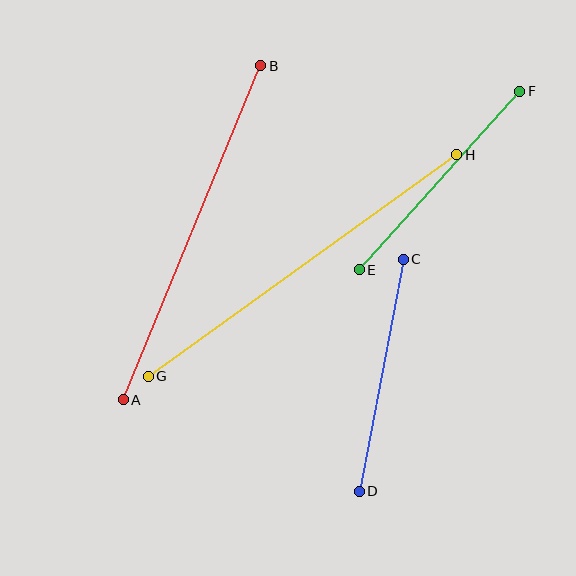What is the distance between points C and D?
The distance is approximately 236 pixels.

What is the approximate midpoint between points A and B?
The midpoint is at approximately (192, 233) pixels.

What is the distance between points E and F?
The distance is approximately 240 pixels.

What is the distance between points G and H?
The distance is approximately 379 pixels.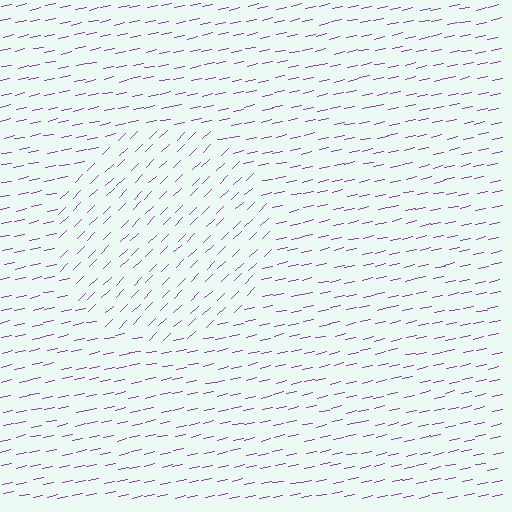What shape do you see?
I see a circle.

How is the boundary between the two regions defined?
The boundary is defined purely by a change in line orientation (approximately 32 degrees difference). All lines are the same color and thickness.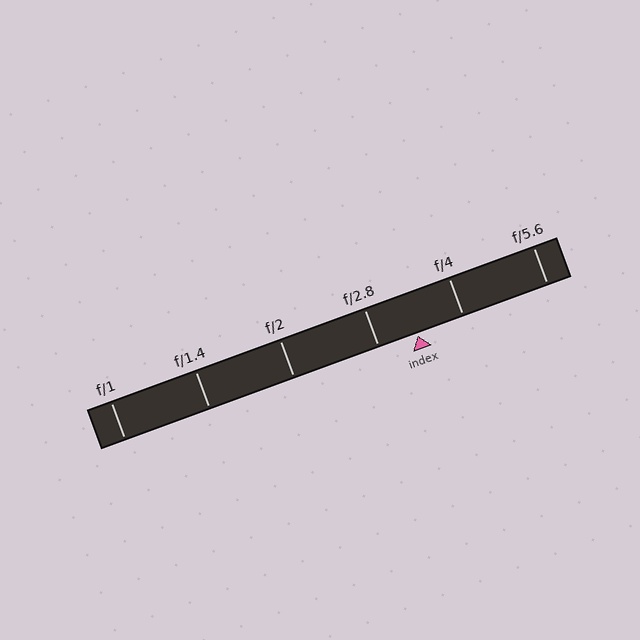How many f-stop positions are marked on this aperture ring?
There are 6 f-stop positions marked.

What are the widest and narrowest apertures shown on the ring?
The widest aperture shown is f/1 and the narrowest is f/5.6.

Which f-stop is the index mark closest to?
The index mark is closest to f/2.8.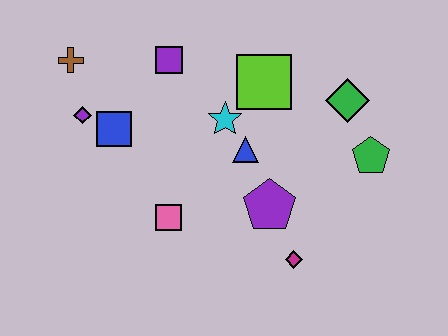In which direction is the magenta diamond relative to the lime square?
The magenta diamond is below the lime square.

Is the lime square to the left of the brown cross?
No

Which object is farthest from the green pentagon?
The brown cross is farthest from the green pentagon.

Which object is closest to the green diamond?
The green pentagon is closest to the green diamond.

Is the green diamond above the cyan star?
Yes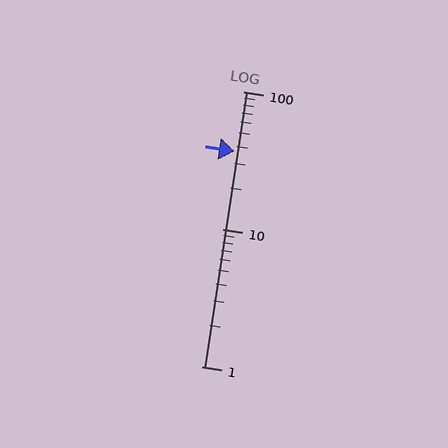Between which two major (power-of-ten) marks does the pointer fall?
The pointer is between 10 and 100.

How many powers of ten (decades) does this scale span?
The scale spans 2 decades, from 1 to 100.